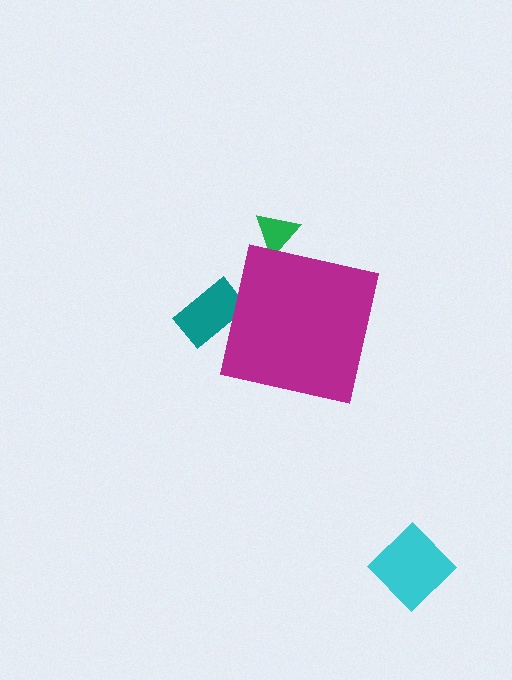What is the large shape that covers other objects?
A magenta square.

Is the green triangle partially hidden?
Yes, the green triangle is partially hidden behind the magenta square.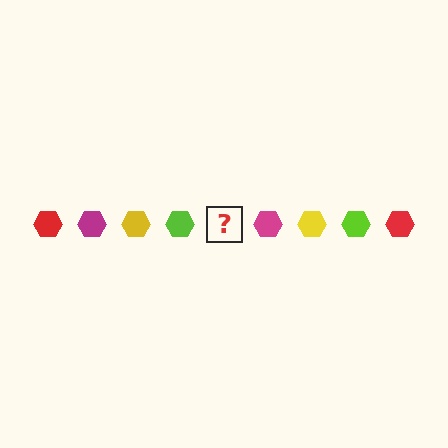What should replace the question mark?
The question mark should be replaced with a red hexagon.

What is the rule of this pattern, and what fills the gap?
The rule is that the pattern cycles through red, magenta, yellow, lime hexagons. The gap should be filled with a red hexagon.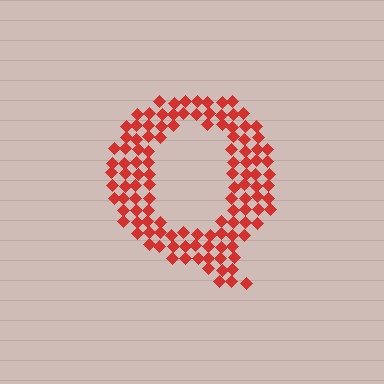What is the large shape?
The large shape is the letter Q.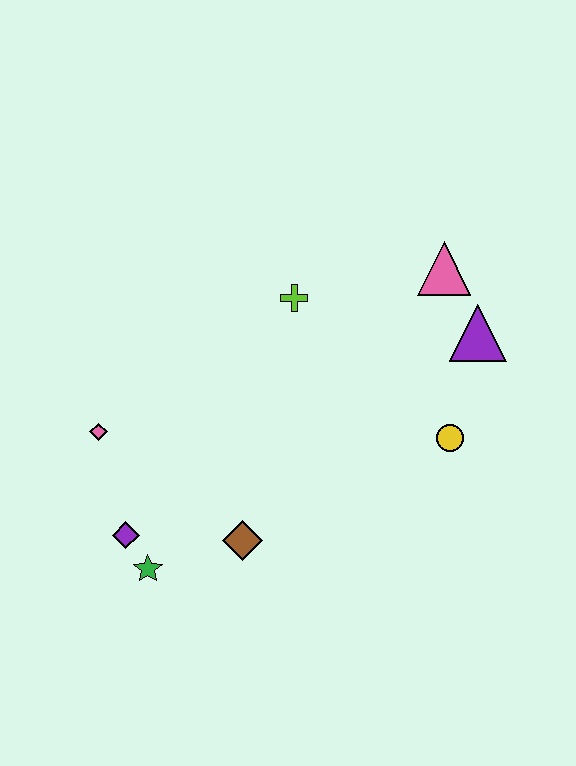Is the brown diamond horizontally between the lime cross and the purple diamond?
Yes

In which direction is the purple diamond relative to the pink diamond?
The purple diamond is below the pink diamond.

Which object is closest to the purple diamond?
The green star is closest to the purple diamond.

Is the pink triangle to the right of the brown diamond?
Yes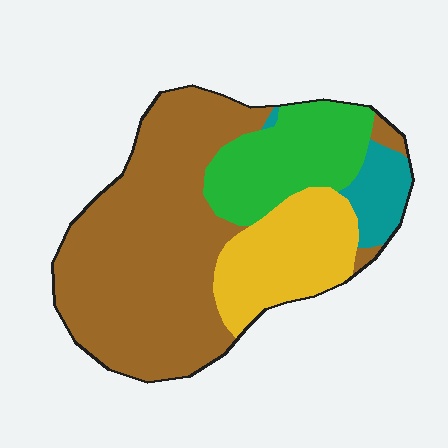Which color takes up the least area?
Teal, at roughly 5%.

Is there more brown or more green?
Brown.